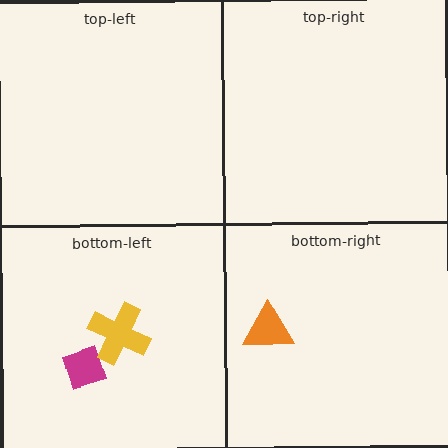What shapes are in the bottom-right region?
The orange triangle.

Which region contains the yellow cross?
The bottom-left region.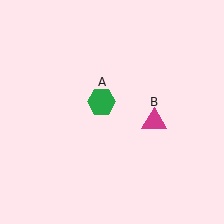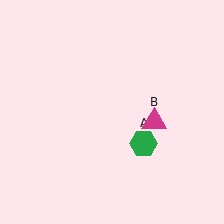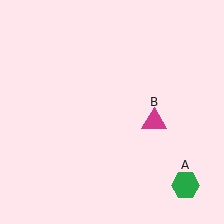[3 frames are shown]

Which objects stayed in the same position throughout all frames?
Magenta triangle (object B) remained stationary.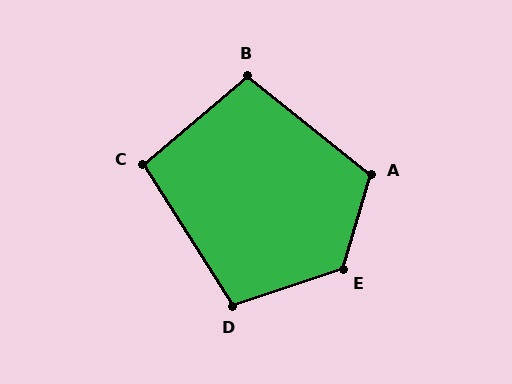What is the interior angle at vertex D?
Approximately 104 degrees (obtuse).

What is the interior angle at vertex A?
Approximately 112 degrees (obtuse).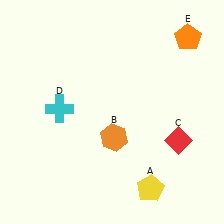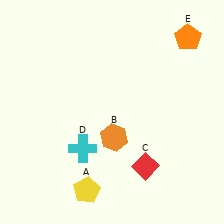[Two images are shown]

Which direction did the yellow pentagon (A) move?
The yellow pentagon (A) moved left.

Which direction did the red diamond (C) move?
The red diamond (C) moved left.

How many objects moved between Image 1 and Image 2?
3 objects moved between the two images.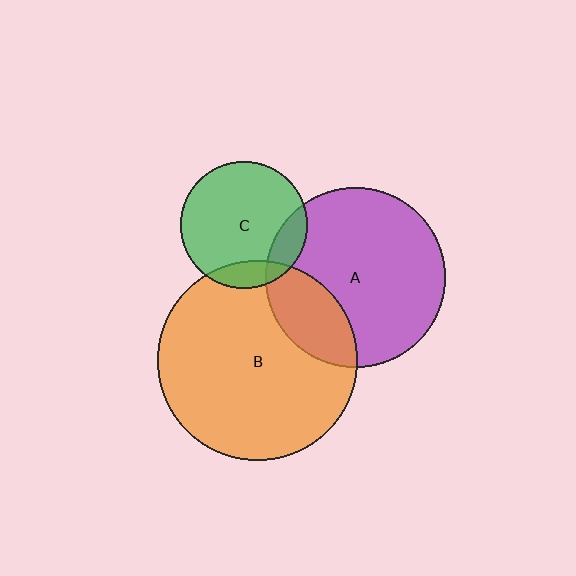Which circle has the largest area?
Circle B (orange).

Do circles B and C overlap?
Yes.